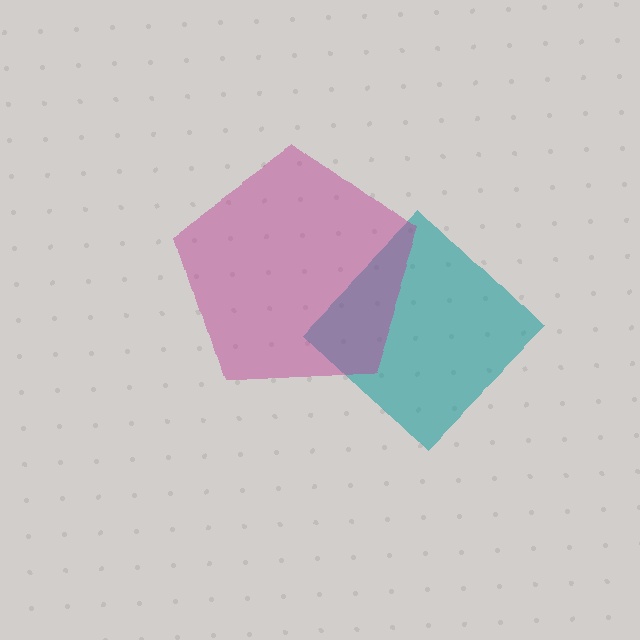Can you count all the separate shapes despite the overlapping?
Yes, there are 2 separate shapes.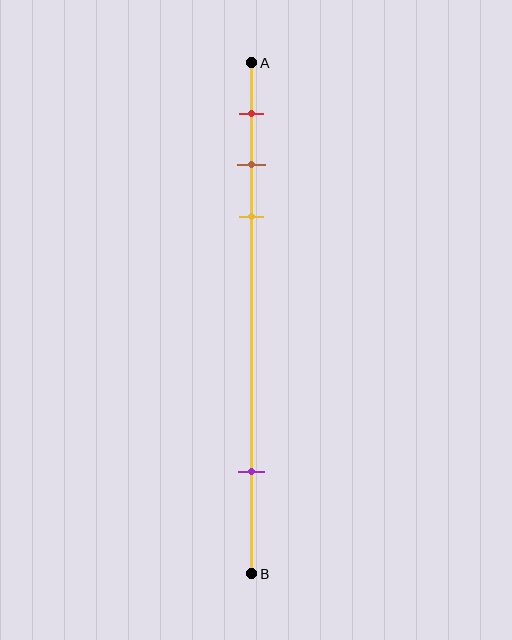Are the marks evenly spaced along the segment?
No, the marks are not evenly spaced.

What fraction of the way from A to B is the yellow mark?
The yellow mark is approximately 30% (0.3) of the way from A to B.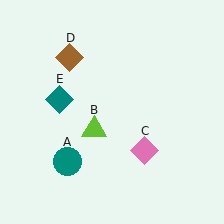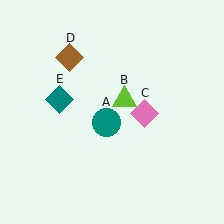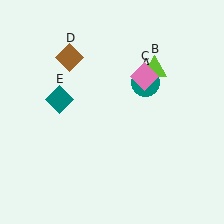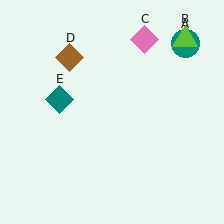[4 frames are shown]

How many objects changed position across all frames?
3 objects changed position: teal circle (object A), lime triangle (object B), pink diamond (object C).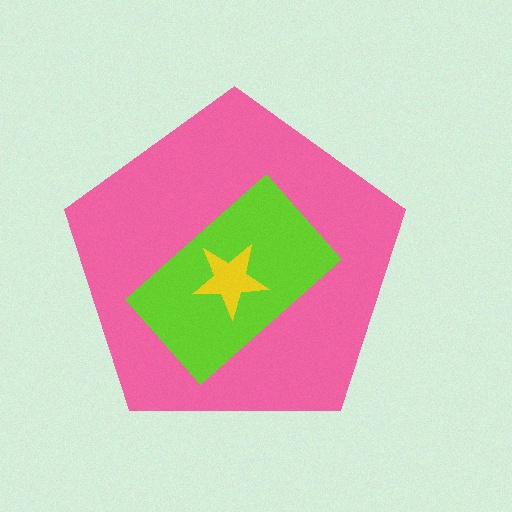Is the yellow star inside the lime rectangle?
Yes.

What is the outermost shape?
The pink pentagon.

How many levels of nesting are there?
3.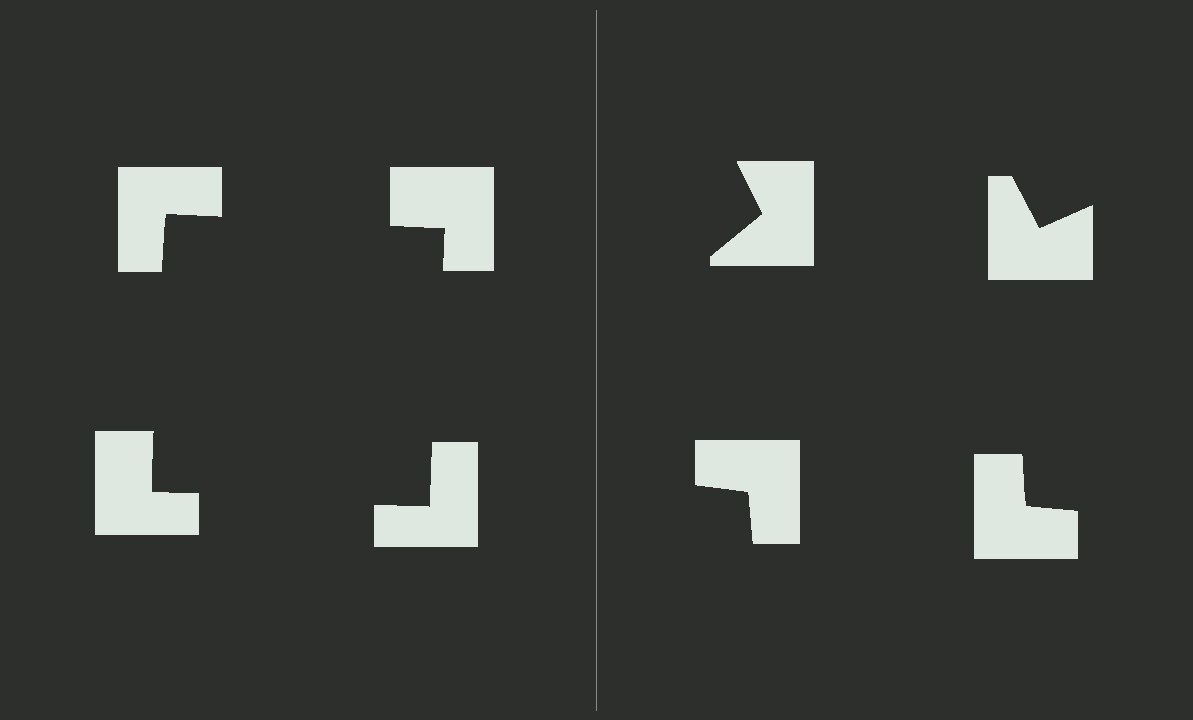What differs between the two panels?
The notched squares are positioned identically on both sides; only the wedge orientations differ. On the left they align to a square; on the right they are misaligned.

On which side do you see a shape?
An illusory square appears on the left side. On the right side the wedge cuts are rotated, so no coherent shape forms.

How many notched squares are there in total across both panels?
8 — 4 on each side.